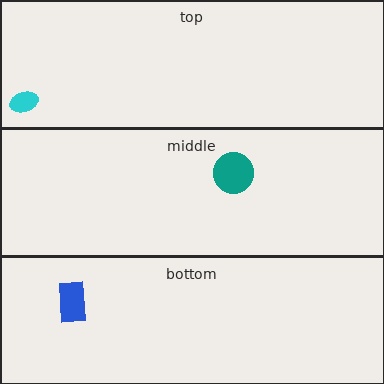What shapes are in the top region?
The cyan ellipse.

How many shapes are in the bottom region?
1.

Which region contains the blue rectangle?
The bottom region.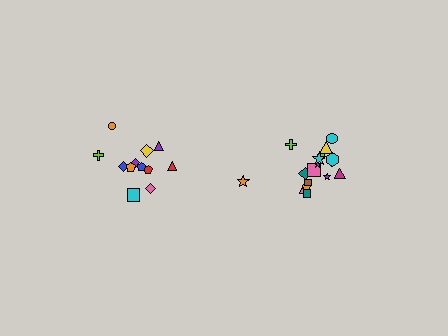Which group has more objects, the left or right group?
The right group.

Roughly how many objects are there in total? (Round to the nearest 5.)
Roughly 30 objects in total.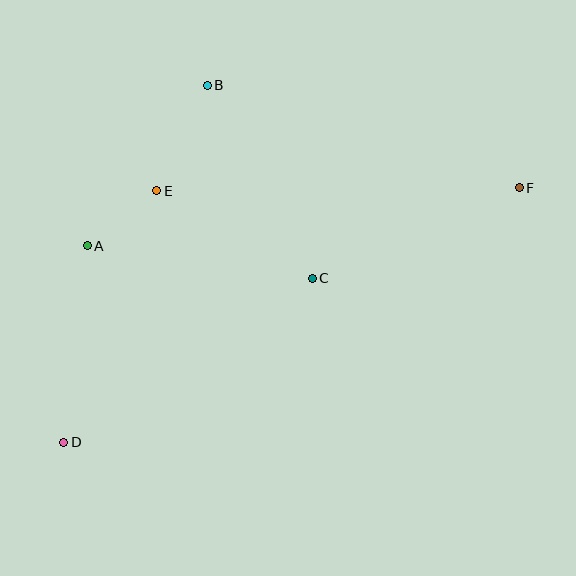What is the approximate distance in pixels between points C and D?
The distance between C and D is approximately 298 pixels.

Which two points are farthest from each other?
Points D and F are farthest from each other.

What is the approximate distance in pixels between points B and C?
The distance between B and C is approximately 220 pixels.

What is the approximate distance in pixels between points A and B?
The distance between A and B is approximately 200 pixels.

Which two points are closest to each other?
Points A and E are closest to each other.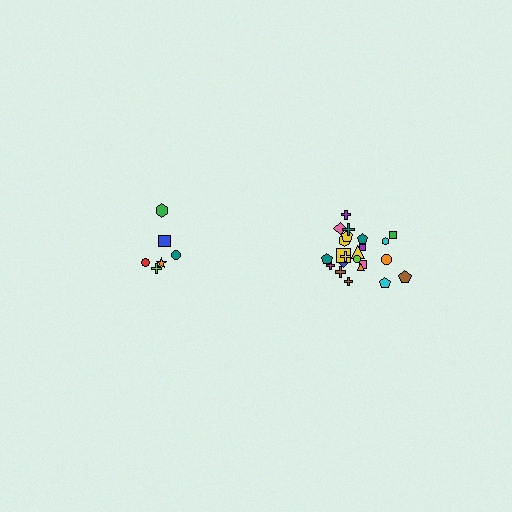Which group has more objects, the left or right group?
The right group.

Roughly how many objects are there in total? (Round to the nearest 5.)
Roughly 30 objects in total.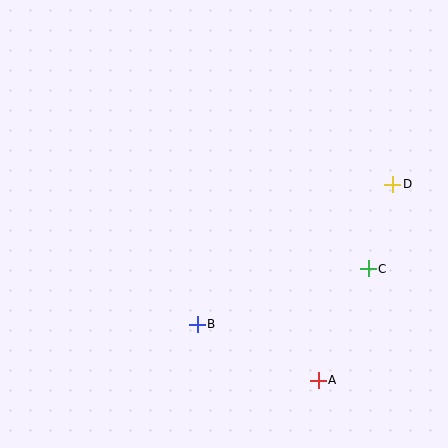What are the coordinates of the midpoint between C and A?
The midpoint between C and A is at (343, 324).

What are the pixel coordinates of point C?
Point C is at (368, 269).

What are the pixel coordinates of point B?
Point B is at (197, 324).